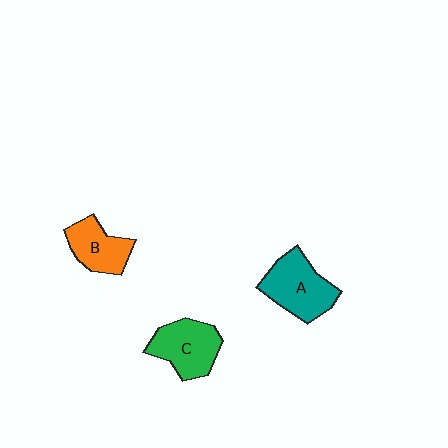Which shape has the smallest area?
Shape B (orange).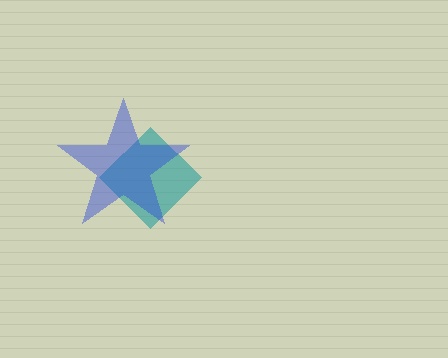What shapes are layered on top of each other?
The layered shapes are: a teal diamond, a blue star.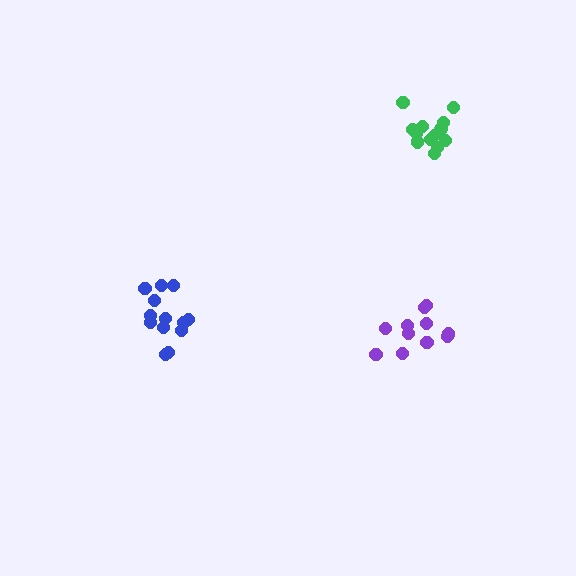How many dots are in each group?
Group 1: 13 dots, Group 2: 11 dots, Group 3: 13 dots (37 total).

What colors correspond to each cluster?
The clusters are colored: blue, purple, green.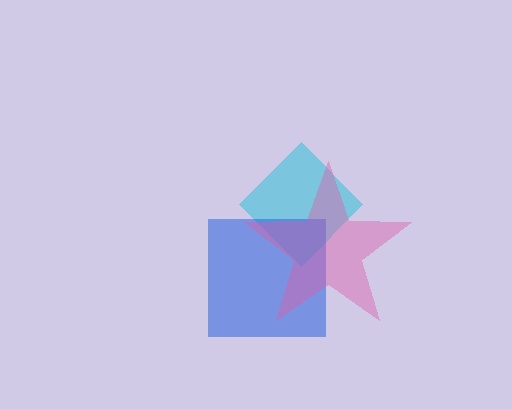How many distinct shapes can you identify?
There are 3 distinct shapes: a cyan diamond, a blue square, a pink star.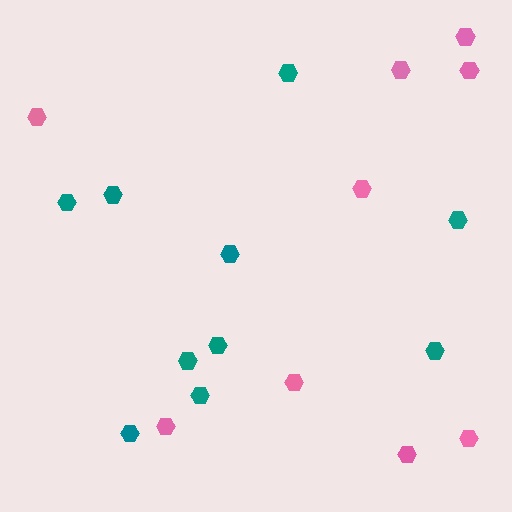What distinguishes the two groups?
There are 2 groups: one group of pink hexagons (9) and one group of teal hexagons (10).